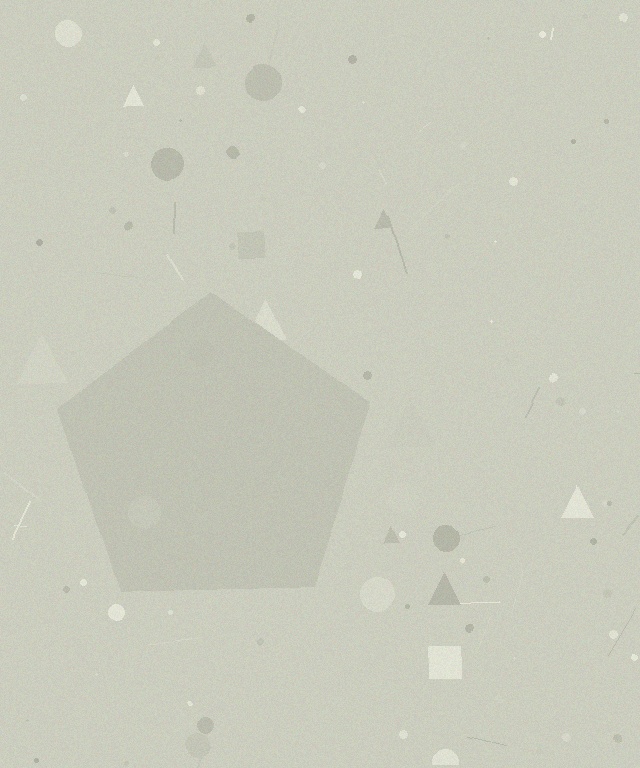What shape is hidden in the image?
A pentagon is hidden in the image.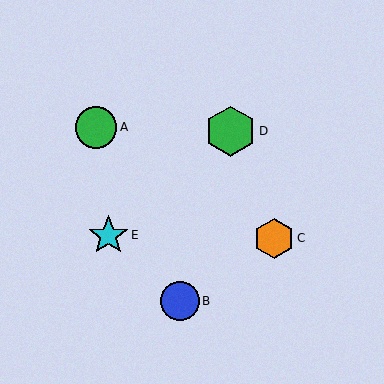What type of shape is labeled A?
Shape A is a green circle.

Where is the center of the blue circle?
The center of the blue circle is at (180, 301).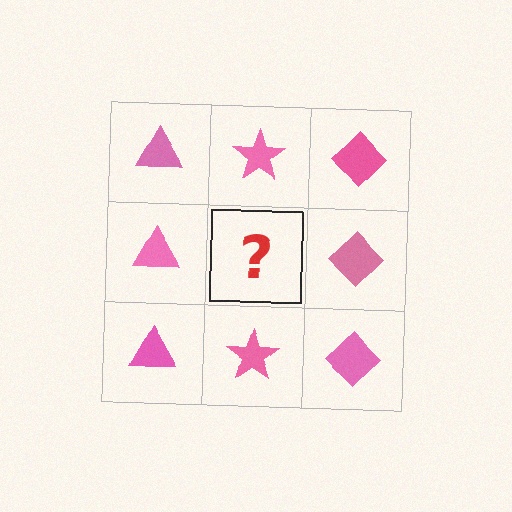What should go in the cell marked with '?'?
The missing cell should contain a pink star.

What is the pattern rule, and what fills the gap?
The rule is that each column has a consistent shape. The gap should be filled with a pink star.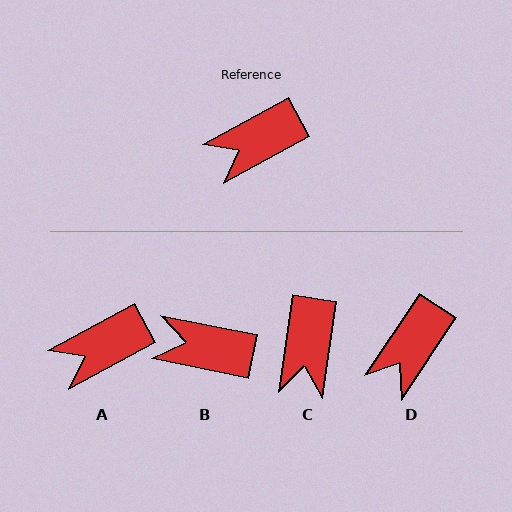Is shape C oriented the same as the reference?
No, it is off by about 53 degrees.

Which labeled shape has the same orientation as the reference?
A.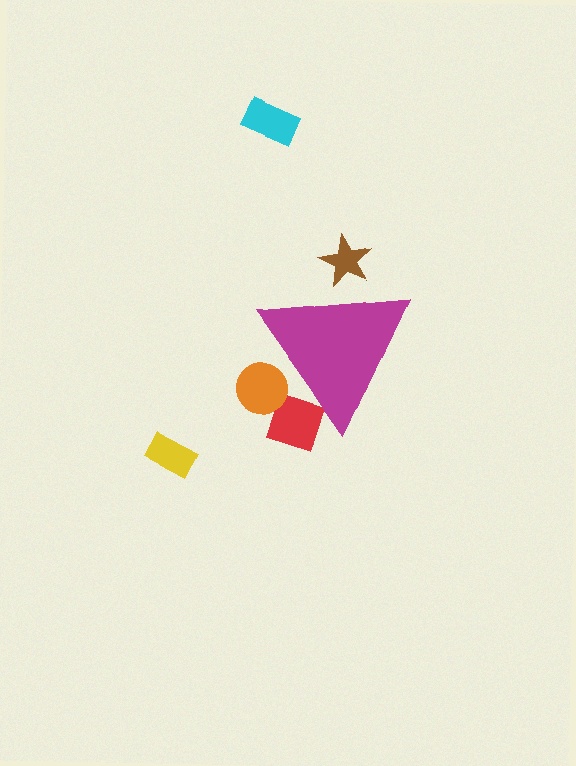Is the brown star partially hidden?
Yes, the brown star is partially hidden behind the magenta triangle.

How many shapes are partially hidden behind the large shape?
3 shapes are partially hidden.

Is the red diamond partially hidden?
Yes, the red diamond is partially hidden behind the magenta triangle.